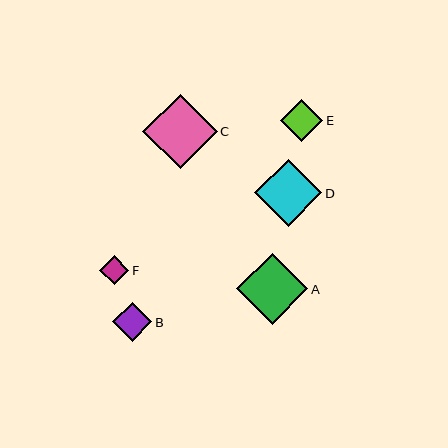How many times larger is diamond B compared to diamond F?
Diamond B is approximately 1.3 times the size of diamond F.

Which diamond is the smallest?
Diamond F is the smallest with a size of approximately 29 pixels.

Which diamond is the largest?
Diamond C is the largest with a size of approximately 75 pixels.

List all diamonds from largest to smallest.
From largest to smallest: C, A, D, E, B, F.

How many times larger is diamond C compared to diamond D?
Diamond C is approximately 1.1 times the size of diamond D.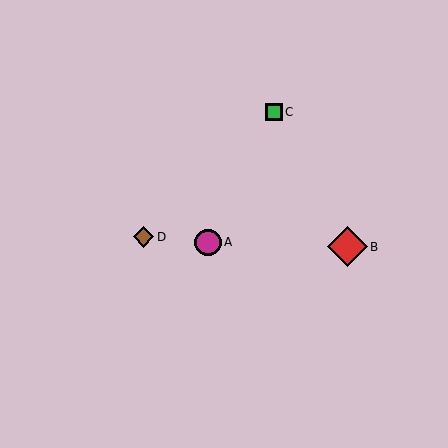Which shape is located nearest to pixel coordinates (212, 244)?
The magenta circle (labeled A) at (208, 242) is nearest to that location.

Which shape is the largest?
The red diamond (labeled B) is the largest.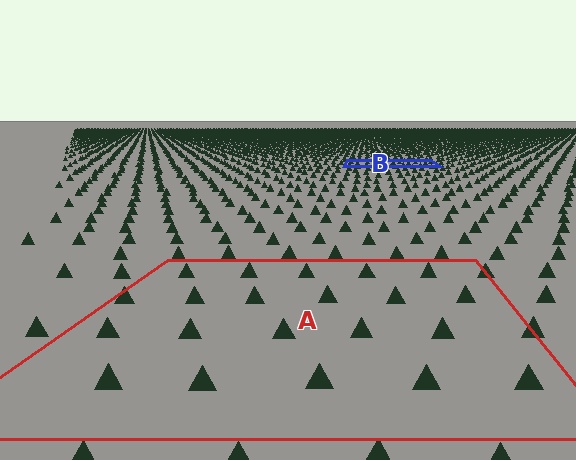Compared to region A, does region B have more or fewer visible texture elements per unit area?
Region B has more texture elements per unit area — they are packed more densely because it is farther away.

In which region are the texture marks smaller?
The texture marks are smaller in region B, because it is farther away.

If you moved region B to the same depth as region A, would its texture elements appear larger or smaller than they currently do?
They would appear larger. At a closer depth, the same texture elements are projected at a bigger on-screen size.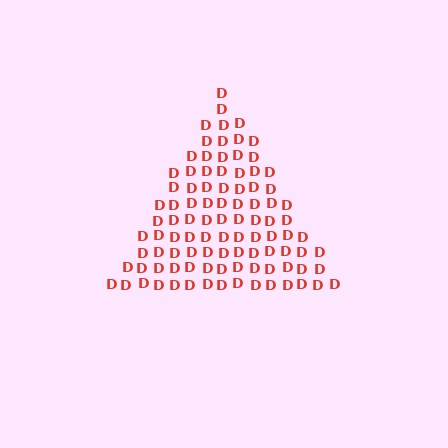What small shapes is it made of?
It is made of small letter D's.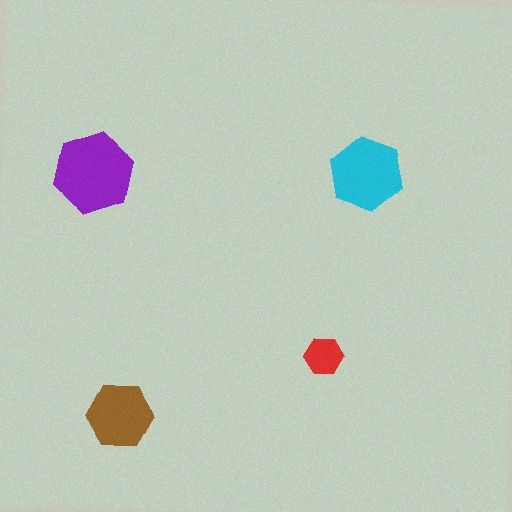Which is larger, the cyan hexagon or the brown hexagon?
The cyan one.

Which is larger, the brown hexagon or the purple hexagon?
The purple one.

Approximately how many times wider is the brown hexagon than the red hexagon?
About 1.5 times wider.